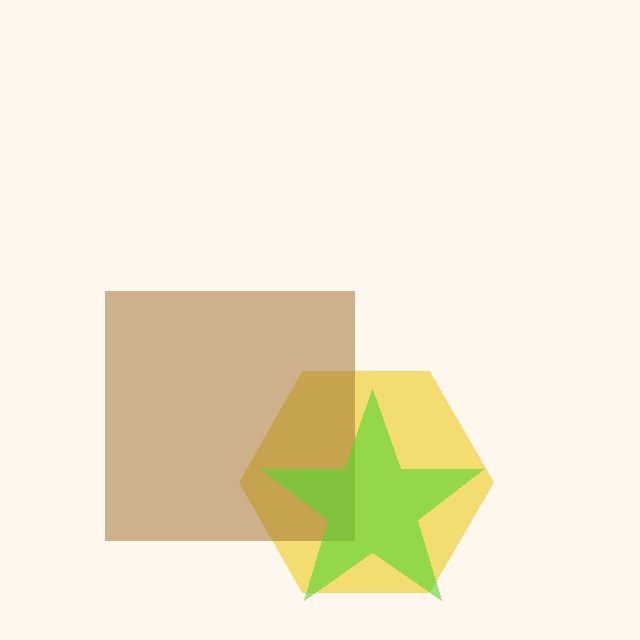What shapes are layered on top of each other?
The layered shapes are: a yellow hexagon, a brown square, a lime star.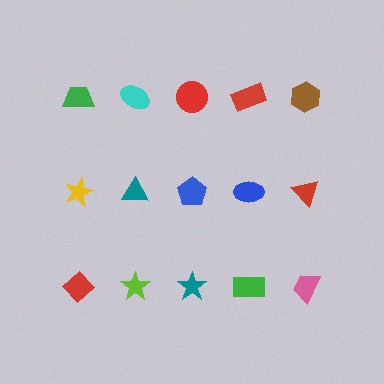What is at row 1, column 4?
A red rectangle.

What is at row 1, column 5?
A brown hexagon.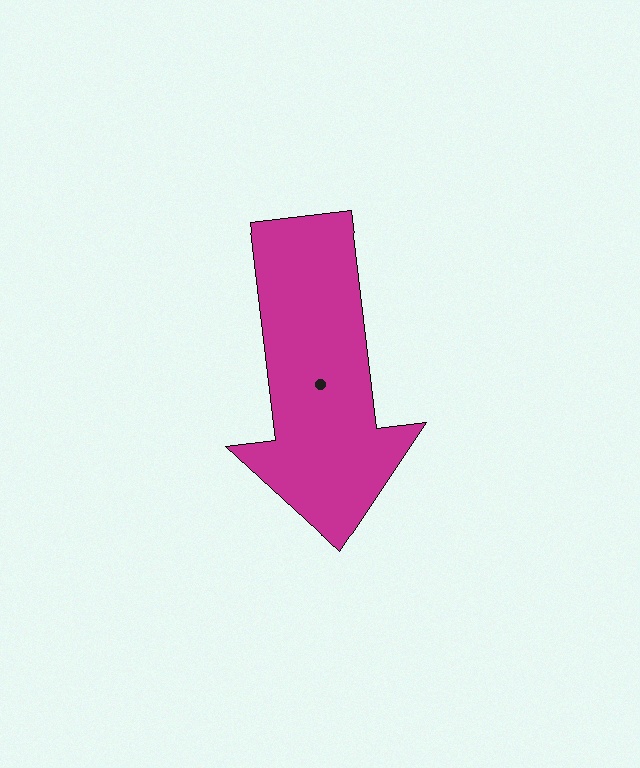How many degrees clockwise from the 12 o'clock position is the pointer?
Approximately 173 degrees.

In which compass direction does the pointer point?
South.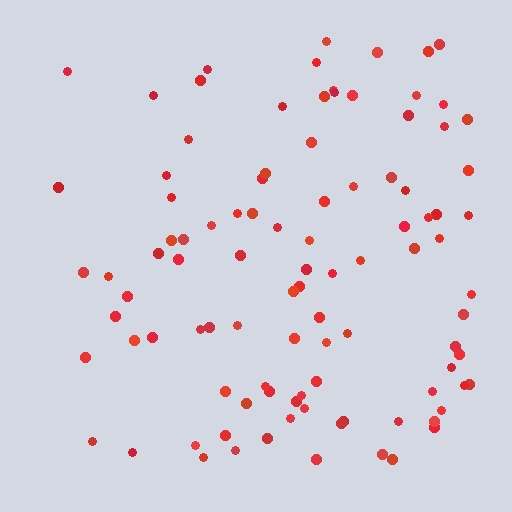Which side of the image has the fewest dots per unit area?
The left.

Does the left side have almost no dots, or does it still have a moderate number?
Still a moderate number, just noticeably fewer than the right.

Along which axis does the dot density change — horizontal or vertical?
Horizontal.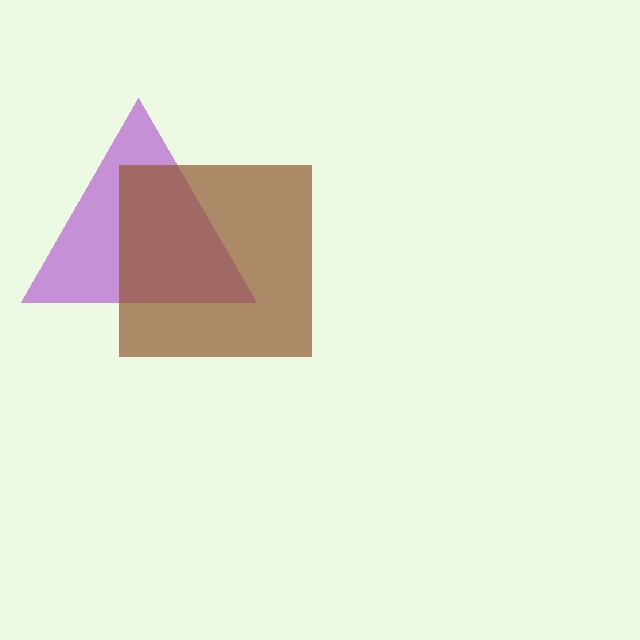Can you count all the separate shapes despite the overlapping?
Yes, there are 2 separate shapes.